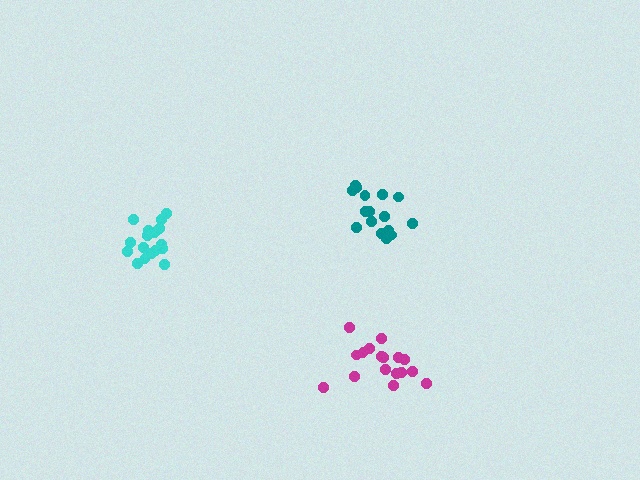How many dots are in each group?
Group 1: 17 dots, Group 2: 17 dots, Group 3: 17 dots (51 total).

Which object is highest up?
The teal cluster is topmost.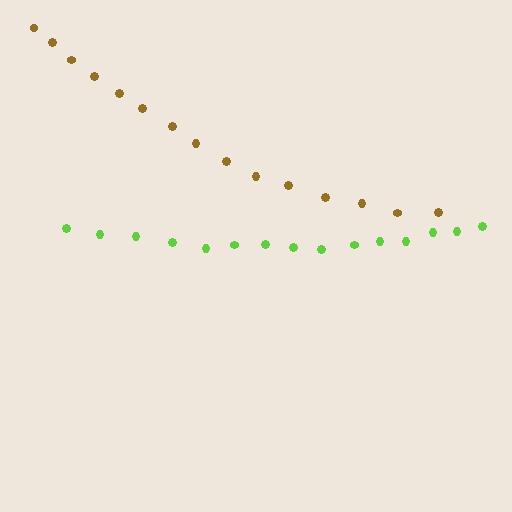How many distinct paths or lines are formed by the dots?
There are 2 distinct paths.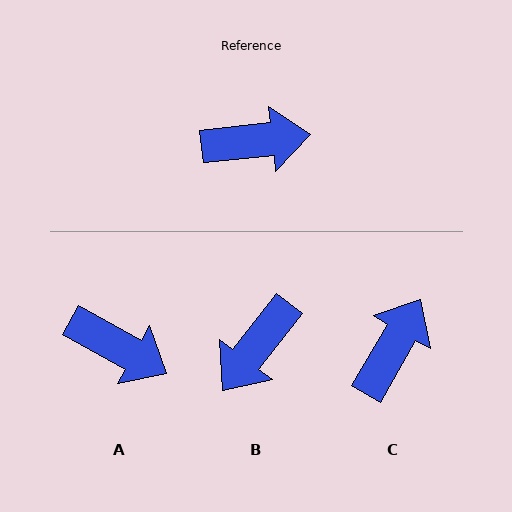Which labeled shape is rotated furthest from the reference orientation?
B, about 134 degrees away.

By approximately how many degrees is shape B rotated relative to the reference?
Approximately 134 degrees clockwise.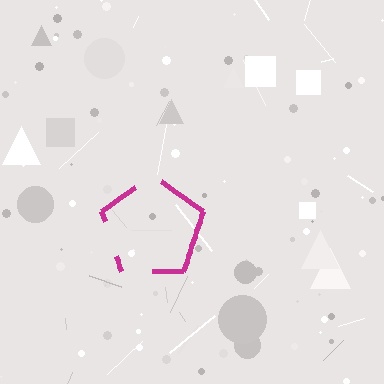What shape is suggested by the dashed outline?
The dashed outline suggests a pentagon.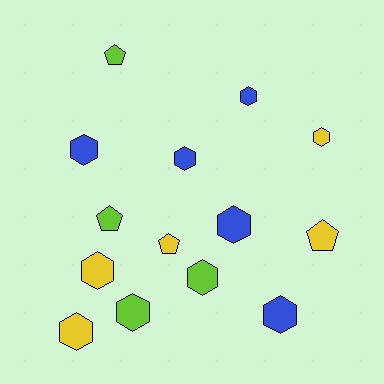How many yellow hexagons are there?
There are 3 yellow hexagons.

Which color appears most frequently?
Blue, with 5 objects.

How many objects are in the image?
There are 14 objects.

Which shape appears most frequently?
Hexagon, with 10 objects.